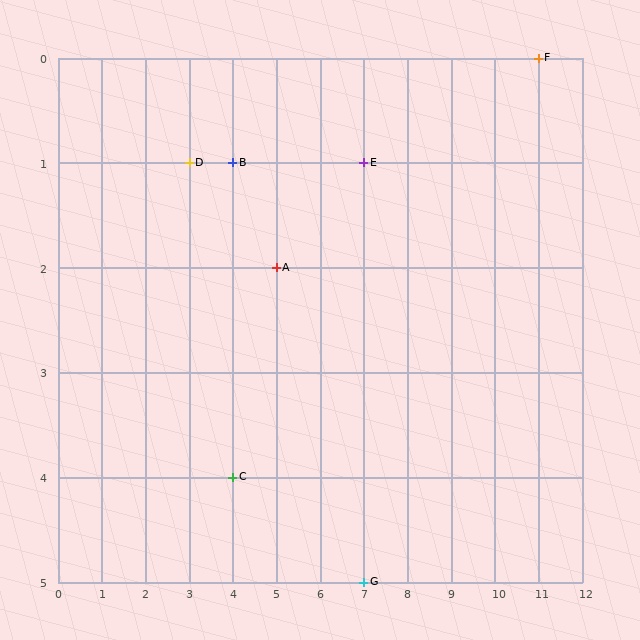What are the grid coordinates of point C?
Point C is at grid coordinates (4, 4).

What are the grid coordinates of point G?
Point G is at grid coordinates (7, 5).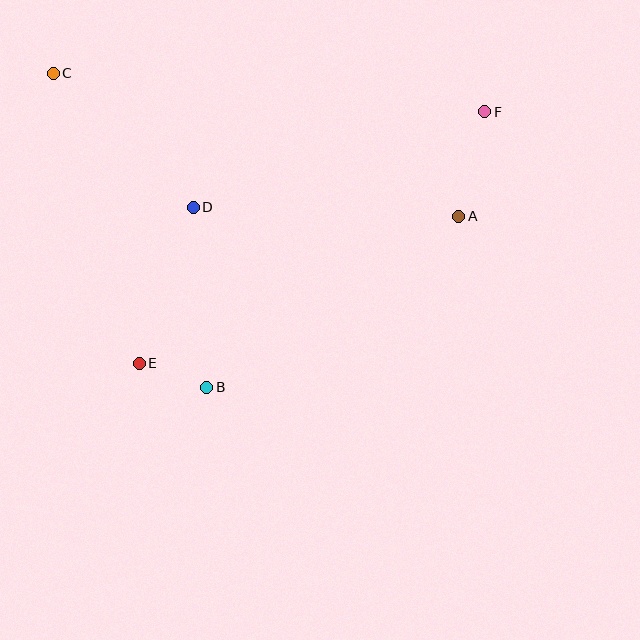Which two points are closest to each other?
Points B and E are closest to each other.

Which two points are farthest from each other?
Points C and F are farthest from each other.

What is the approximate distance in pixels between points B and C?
The distance between B and C is approximately 350 pixels.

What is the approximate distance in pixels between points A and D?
The distance between A and D is approximately 266 pixels.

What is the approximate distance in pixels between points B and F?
The distance between B and F is approximately 392 pixels.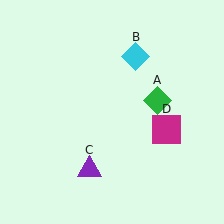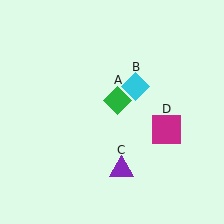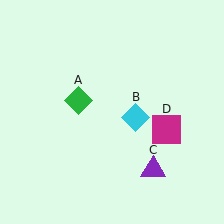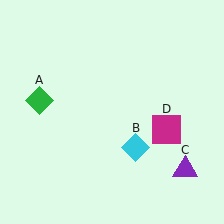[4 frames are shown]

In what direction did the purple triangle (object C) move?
The purple triangle (object C) moved right.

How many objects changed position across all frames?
3 objects changed position: green diamond (object A), cyan diamond (object B), purple triangle (object C).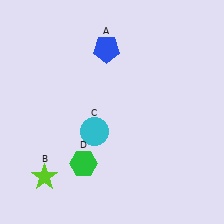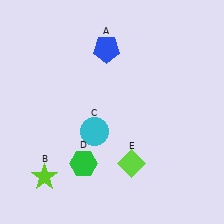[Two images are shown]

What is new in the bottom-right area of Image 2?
A lime diamond (E) was added in the bottom-right area of Image 2.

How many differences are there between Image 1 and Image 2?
There is 1 difference between the two images.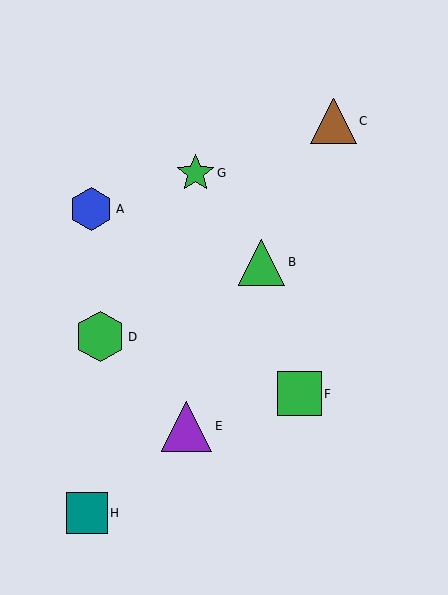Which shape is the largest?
The green hexagon (labeled D) is the largest.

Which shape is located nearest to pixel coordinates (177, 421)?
The purple triangle (labeled E) at (187, 426) is nearest to that location.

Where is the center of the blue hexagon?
The center of the blue hexagon is at (91, 209).